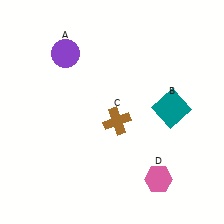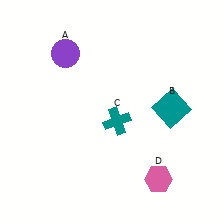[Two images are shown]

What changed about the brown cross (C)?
In Image 1, C is brown. In Image 2, it changed to teal.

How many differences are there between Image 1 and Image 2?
There is 1 difference between the two images.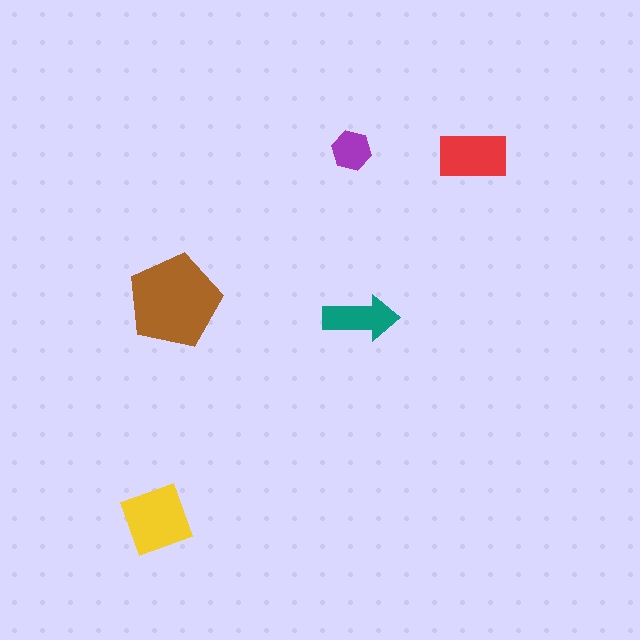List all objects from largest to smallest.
The brown pentagon, the yellow square, the red rectangle, the teal arrow, the purple hexagon.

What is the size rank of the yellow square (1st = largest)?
2nd.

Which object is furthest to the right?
The red rectangle is rightmost.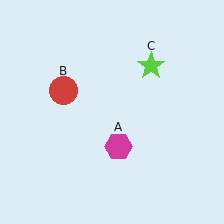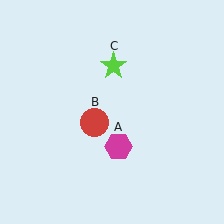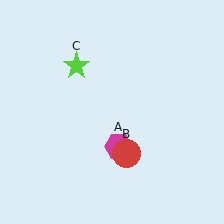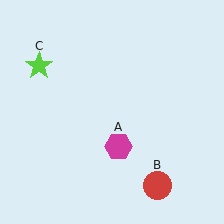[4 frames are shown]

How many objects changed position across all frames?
2 objects changed position: red circle (object B), lime star (object C).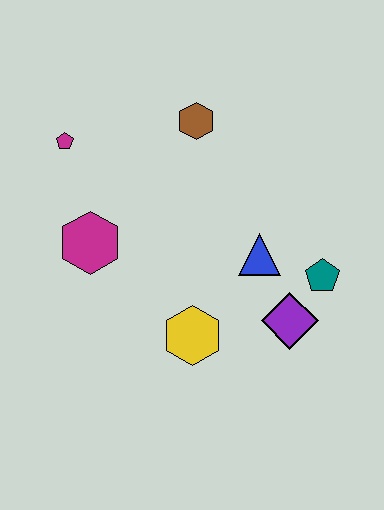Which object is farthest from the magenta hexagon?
The teal pentagon is farthest from the magenta hexagon.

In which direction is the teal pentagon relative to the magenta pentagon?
The teal pentagon is to the right of the magenta pentagon.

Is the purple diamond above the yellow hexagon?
Yes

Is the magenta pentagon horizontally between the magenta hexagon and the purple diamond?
No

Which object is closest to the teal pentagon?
The purple diamond is closest to the teal pentagon.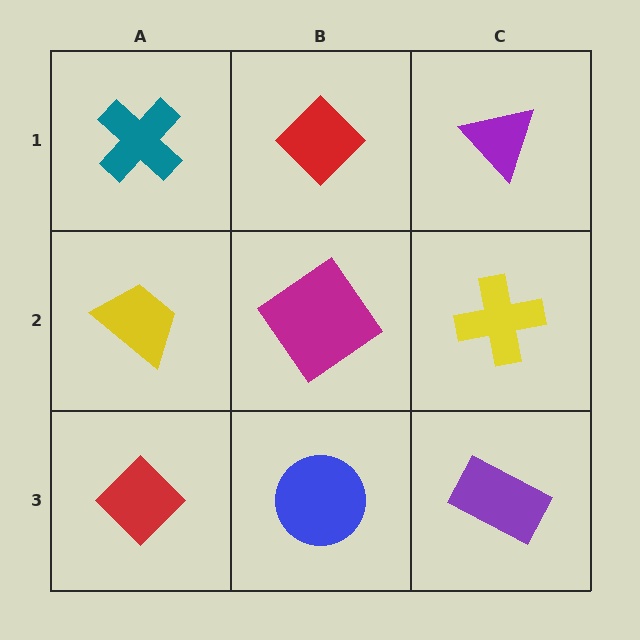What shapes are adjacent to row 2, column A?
A teal cross (row 1, column A), a red diamond (row 3, column A), a magenta diamond (row 2, column B).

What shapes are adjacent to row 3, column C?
A yellow cross (row 2, column C), a blue circle (row 3, column B).